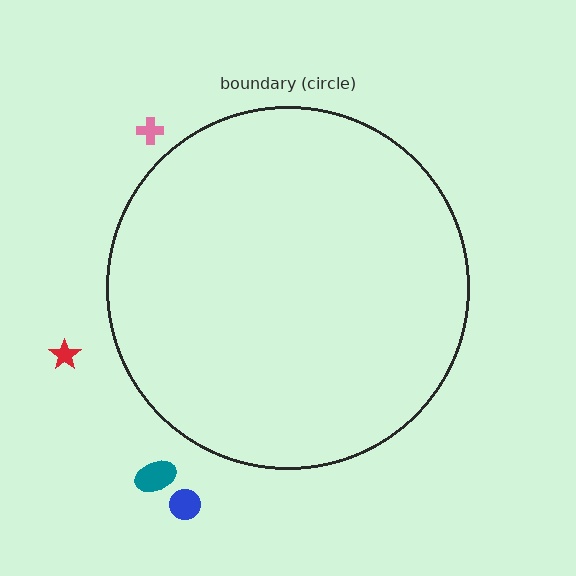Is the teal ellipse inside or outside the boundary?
Outside.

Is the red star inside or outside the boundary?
Outside.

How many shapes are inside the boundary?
0 inside, 4 outside.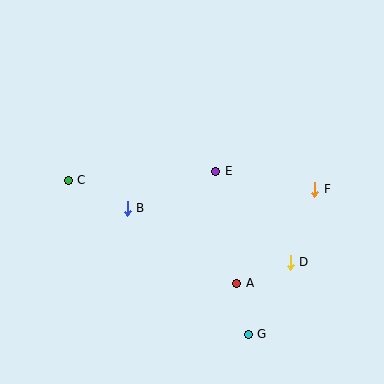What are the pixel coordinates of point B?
Point B is at (127, 208).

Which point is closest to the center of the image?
Point E at (216, 171) is closest to the center.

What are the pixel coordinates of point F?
Point F is at (315, 189).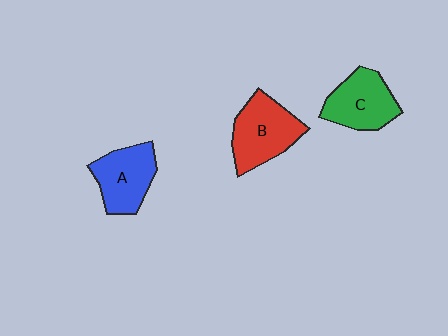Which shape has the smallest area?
Shape A (blue).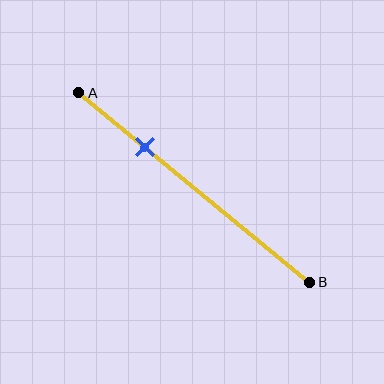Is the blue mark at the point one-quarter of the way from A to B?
No, the mark is at about 30% from A, not at the 25% one-quarter point.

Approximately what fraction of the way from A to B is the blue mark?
The blue mark is approximately 30% of the way from A to B.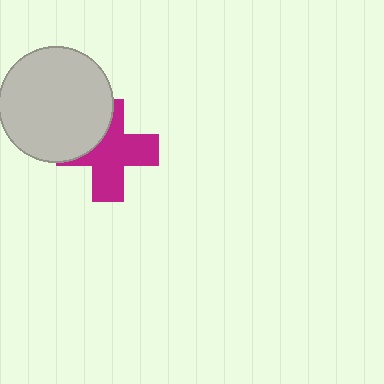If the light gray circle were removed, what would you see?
You would see the complete magenta cross.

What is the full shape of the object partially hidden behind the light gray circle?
The partially hidden object is a magenta cross.